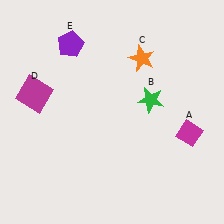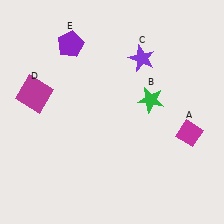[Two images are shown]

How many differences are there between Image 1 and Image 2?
There is 1 difference between the two images.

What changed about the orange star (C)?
In Image 1, C is orange. In Image 2, it changed to purple.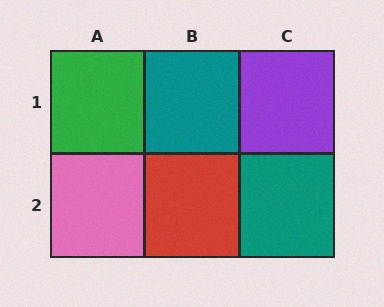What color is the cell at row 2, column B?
Red.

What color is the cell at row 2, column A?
Pink.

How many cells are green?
1 cell is green.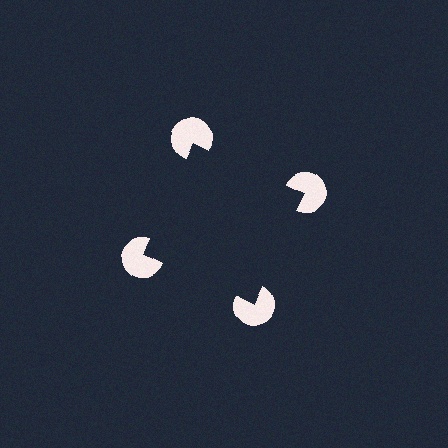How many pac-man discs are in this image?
There are 4 — one at each vertex of the illusory square.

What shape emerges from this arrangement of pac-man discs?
An illusory square — its edges are inferred from the aligned wedge cuts in the pac-man discs, not physically drawn.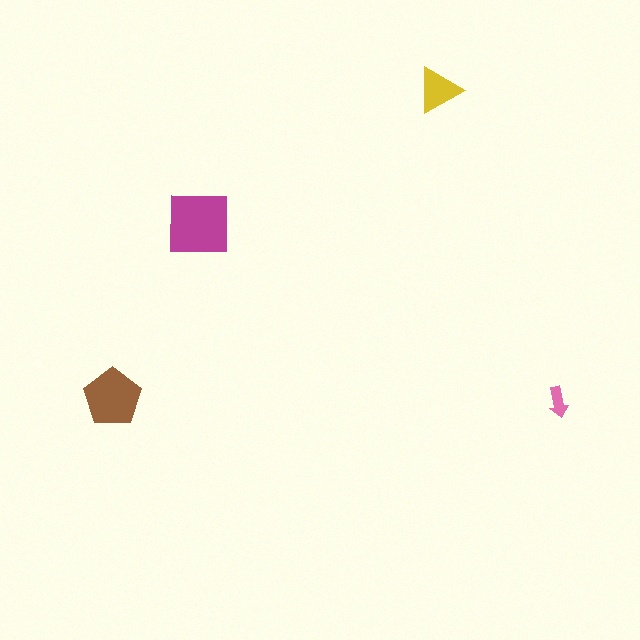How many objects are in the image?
There are 4 objects in the image.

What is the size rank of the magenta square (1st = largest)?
1st.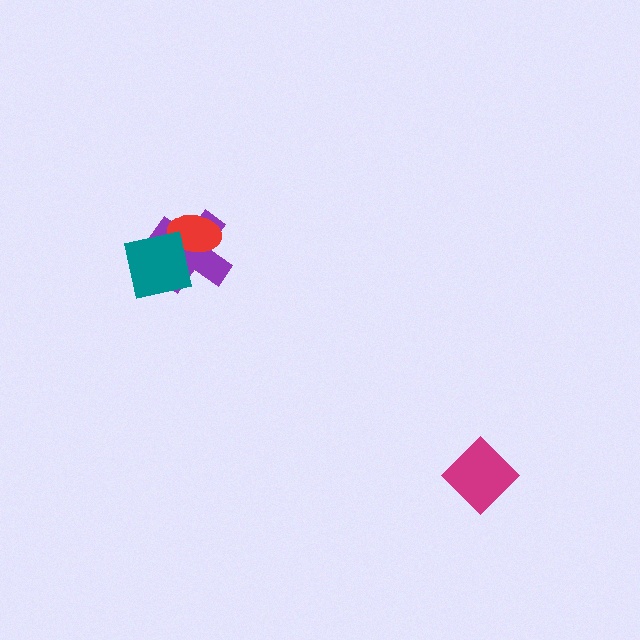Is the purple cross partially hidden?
Yes, it is partially covered by another shape.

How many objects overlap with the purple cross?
2 objects overlap with the purple cross.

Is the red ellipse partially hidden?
Yes, it is partially covered by another shape.